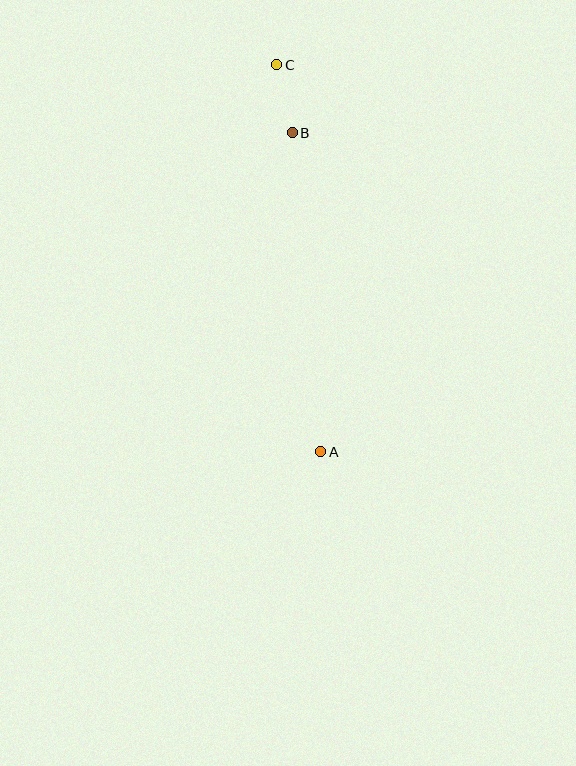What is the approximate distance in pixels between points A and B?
The distance between A and B is approximately 320 pixels.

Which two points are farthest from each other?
Points A and C are farthest from each other.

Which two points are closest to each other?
Points B and C are closest to each other.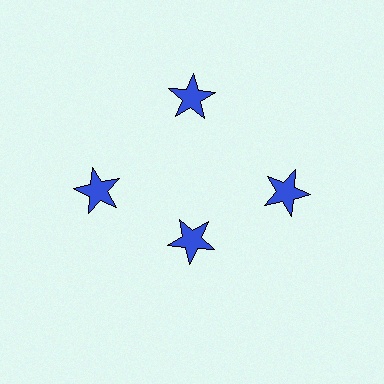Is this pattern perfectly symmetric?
No. The 4 blue stars are arranged in a ring, but one element near the 6 o'clock position is pulled inward toward the center, breaking the 4-fold rotational symmetry.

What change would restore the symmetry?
The symmetry would be restored by moving it outward, back onto the ring so that all 4 stars sit at equal angles and equal distance from the center.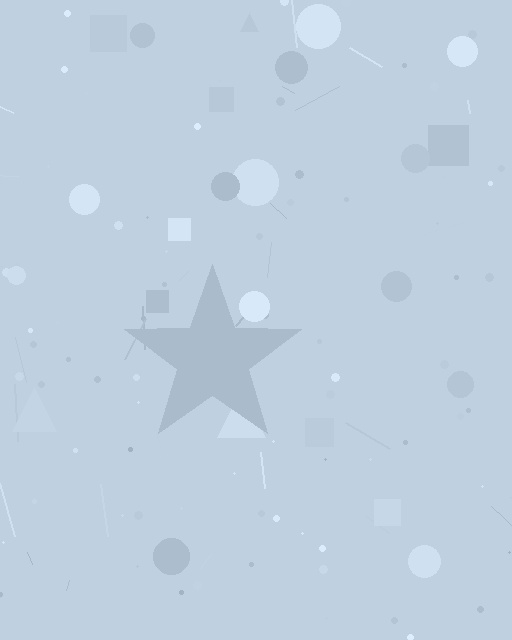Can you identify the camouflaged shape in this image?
The camouflaged shape is a star.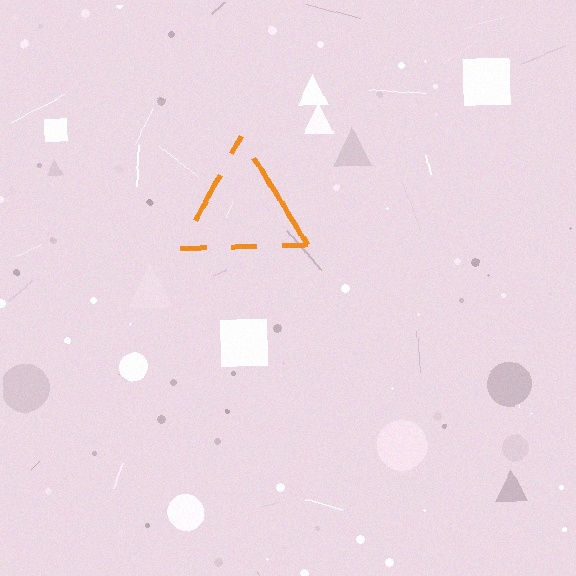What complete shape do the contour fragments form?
The contour fragments form a triangle.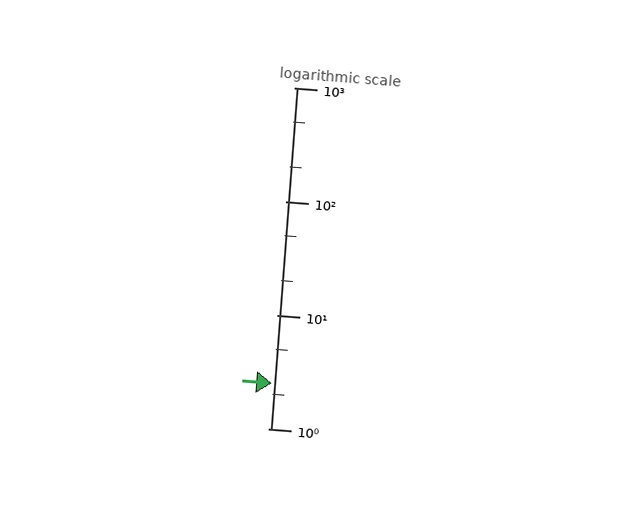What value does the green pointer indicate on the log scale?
The pointer indicates approximately 2.5.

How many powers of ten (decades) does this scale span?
The scale spans 3 decades, from 1 to 1000.